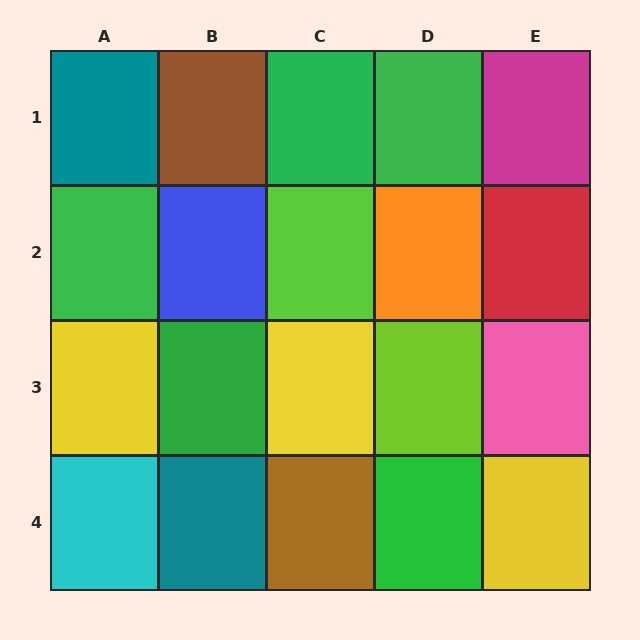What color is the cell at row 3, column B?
Green.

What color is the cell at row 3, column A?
Yellow.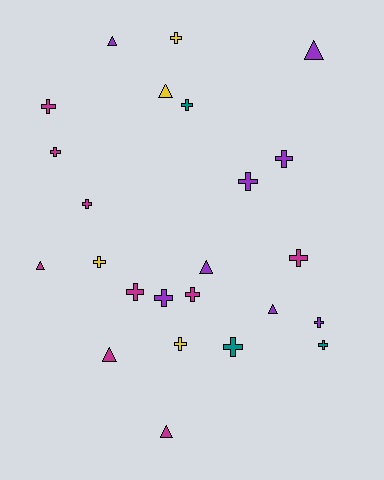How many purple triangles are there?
There are 4 purple triangles.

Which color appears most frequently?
Magenta, with 9 objects.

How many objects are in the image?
There are 24 objects.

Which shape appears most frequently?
Cross, with 16 objects.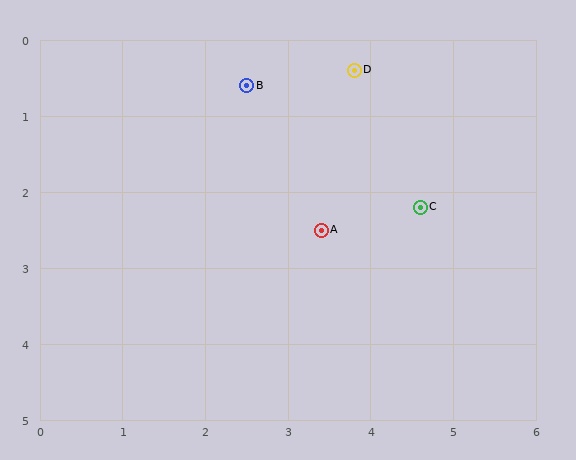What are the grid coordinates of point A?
Point A is at approximately (3.4, 2.5).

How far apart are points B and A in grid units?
Points B and A are about 2.1 grid units apart.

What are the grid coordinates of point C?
Point C is at approximately (4.6, 2.2).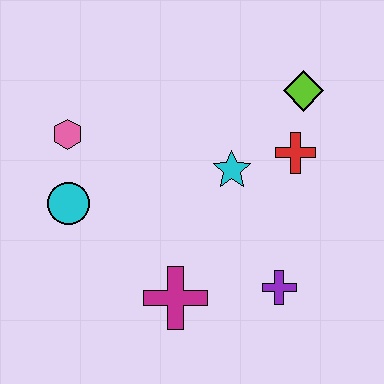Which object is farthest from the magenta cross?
The lime diamond is farthest from the magenta cross.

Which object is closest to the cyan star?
The red cross is closest to the cyan star.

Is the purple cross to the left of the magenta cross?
No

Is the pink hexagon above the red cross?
Yes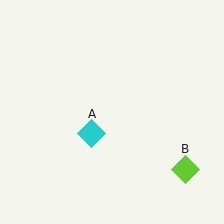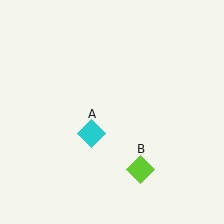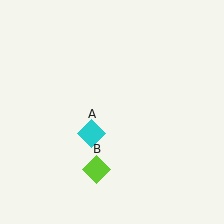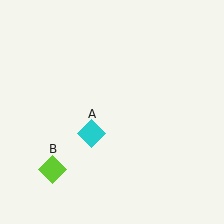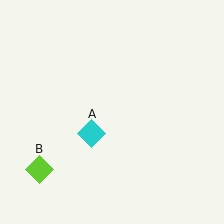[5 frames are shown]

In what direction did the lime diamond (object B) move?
The lime diamond (object B) moved left.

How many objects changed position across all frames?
1 object changed position: lime diamond (object B).